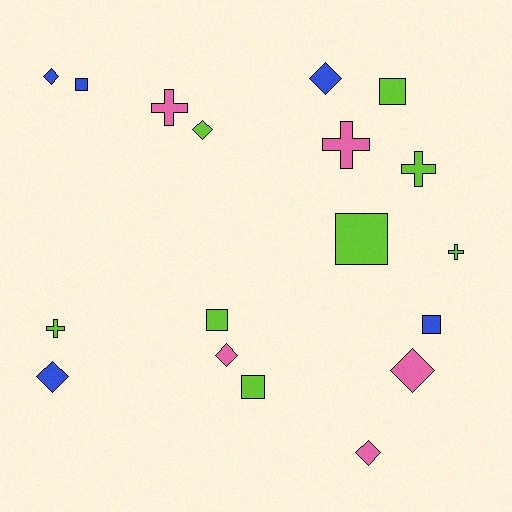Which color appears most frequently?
Lime, with 8 objects.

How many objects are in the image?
There are 18 objects.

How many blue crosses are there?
There are no blue crosses.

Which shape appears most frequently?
Diamond, with 7 objects.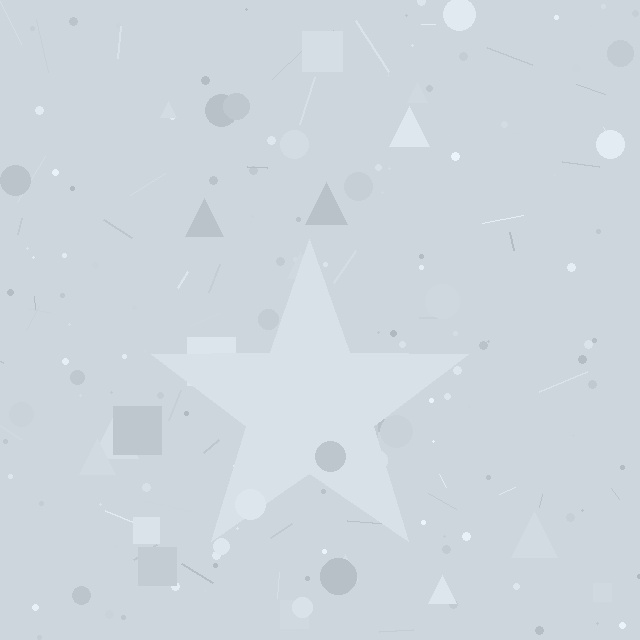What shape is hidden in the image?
A star is hidden in the image.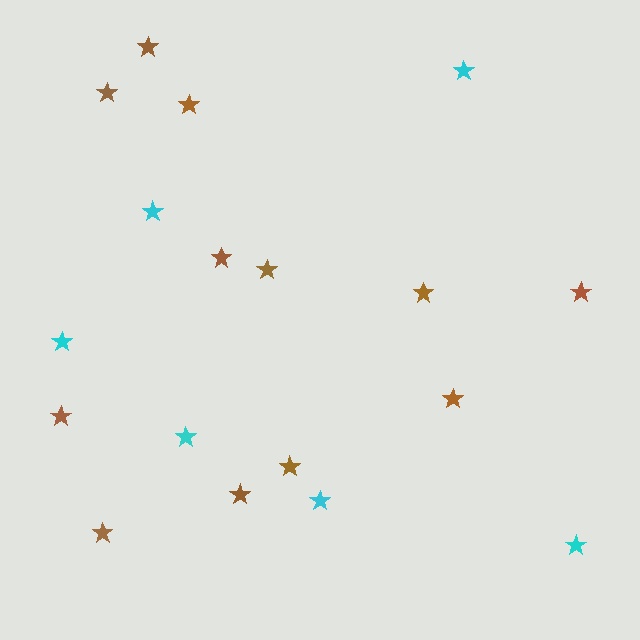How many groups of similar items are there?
There are 2 groups: one group of brown stars (12) and one group of cyan stars (6).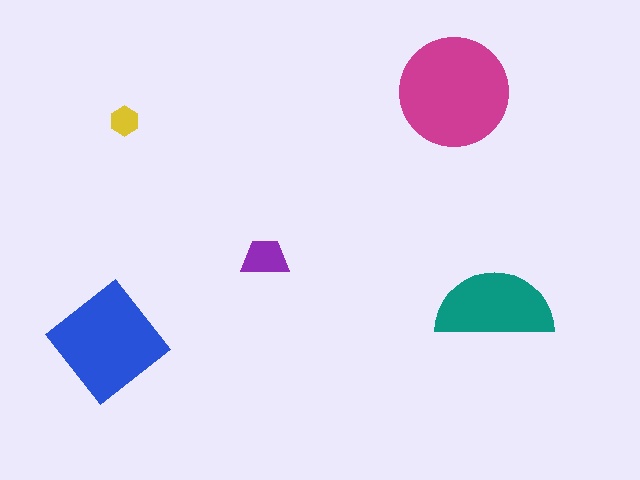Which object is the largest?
The magenta circle.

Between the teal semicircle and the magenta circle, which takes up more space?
The magenta circle.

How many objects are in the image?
There are 5 objects in the image.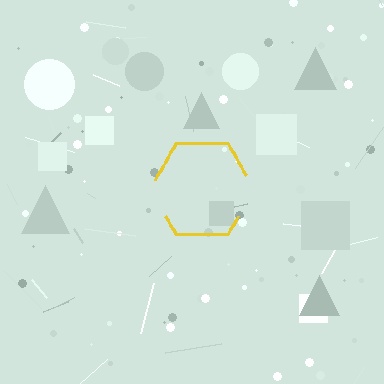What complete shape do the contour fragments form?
The contour fragments form a hexagon.